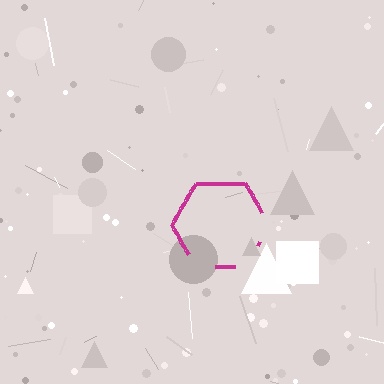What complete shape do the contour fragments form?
The contour fragments form a hexagon.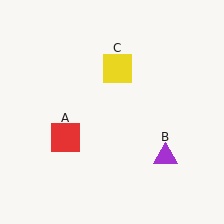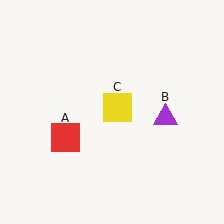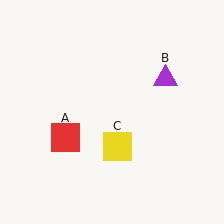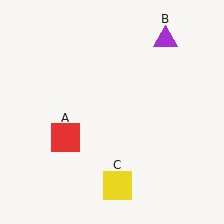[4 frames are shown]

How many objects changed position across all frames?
2 objects changed position: purple triangle (object B), yellow square (object C).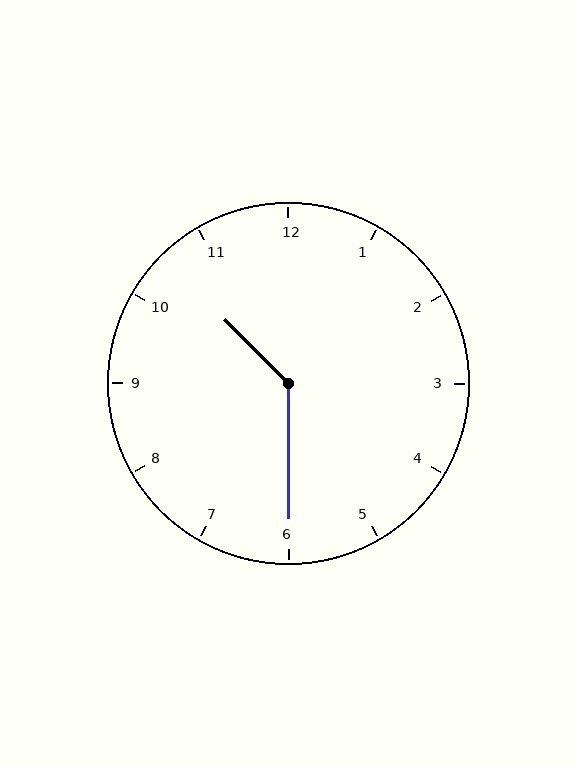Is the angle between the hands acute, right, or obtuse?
It is obtuse.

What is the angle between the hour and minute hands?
Approximately 135 degrees.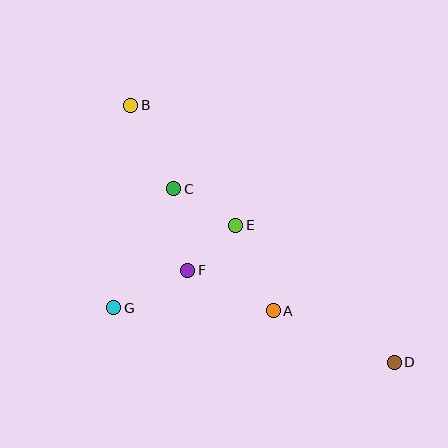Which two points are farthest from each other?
Points B and D are farthest from each other.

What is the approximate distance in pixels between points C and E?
The distance between C and E is approximately 72 pixels.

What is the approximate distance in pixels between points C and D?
The distance between C and D is approximately 281 pixels.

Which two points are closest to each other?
Points E and F are closest to each other.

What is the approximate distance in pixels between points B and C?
The distance between B and C is approximately 93 pixels.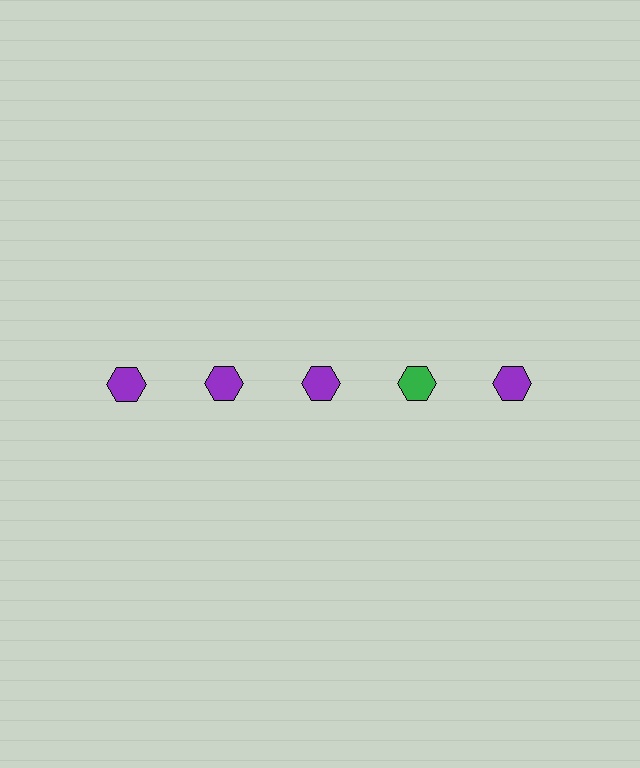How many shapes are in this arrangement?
There are 5 shapes arranged in a grid pattern.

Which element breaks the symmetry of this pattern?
The green hexagon in the top row, second from right column breaks the symmetry. All other shapes are purple hexagons.